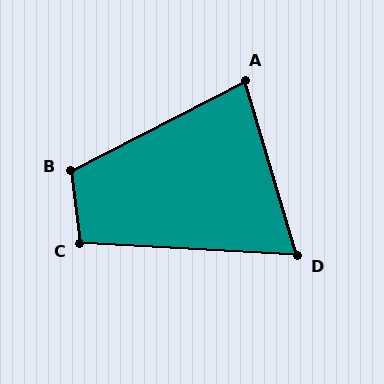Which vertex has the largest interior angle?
B, at approximately 110 degrees.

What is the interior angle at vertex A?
Approximately 80 degrees (acute).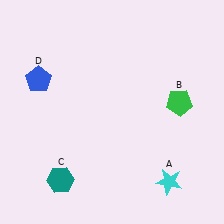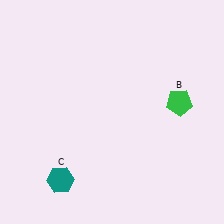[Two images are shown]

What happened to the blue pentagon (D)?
The blue pentagon (D) was removed in Image 2. It was in the top-left area of Image 1.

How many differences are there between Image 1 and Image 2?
There are 2 differences between the two images.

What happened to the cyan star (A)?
The cyan star (A) was removed in Image 2. It was in the bottom-right area of Image 1.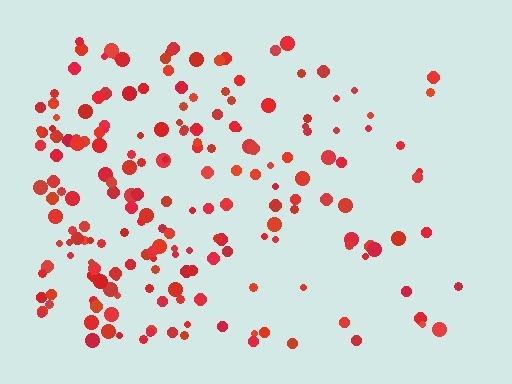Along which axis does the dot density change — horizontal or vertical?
Horizontal.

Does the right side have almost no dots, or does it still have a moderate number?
Still a moderate number, just noticeably fewer than the left.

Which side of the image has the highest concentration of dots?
The left.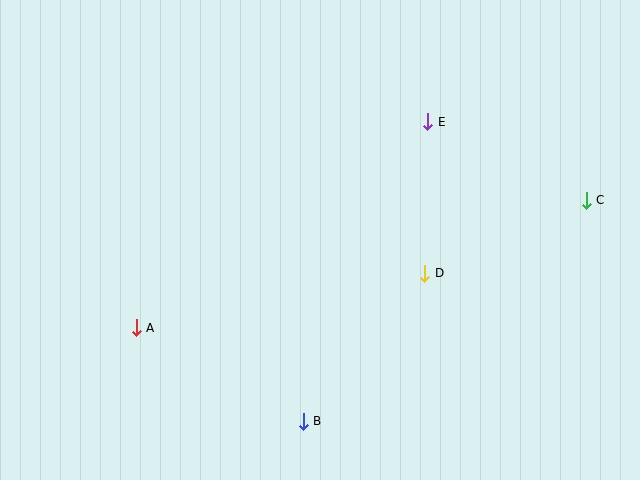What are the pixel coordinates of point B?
Point B is at (303, 421).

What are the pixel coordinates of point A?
Point A is at (136, 328).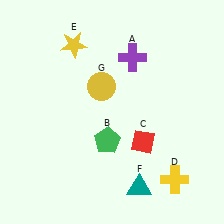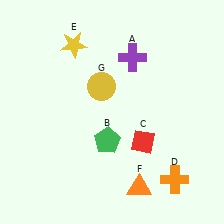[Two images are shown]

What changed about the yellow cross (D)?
In Image 1, D is yellow. In Image 2, it changed to orange.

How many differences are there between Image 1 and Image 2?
There are 2 differences between the two images.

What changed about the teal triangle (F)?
In Image 1, F is teal. In Image 2, it changed to orange.